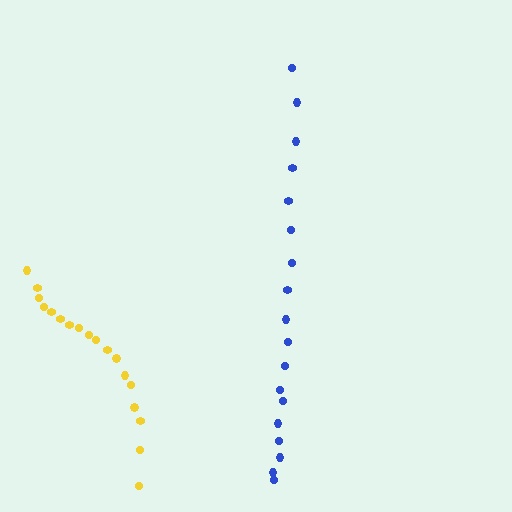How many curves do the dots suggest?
There are 2 distinct paths.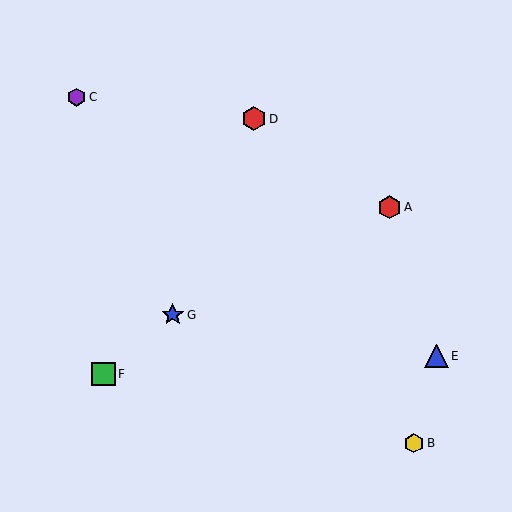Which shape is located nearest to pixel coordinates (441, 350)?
The blue triangle (labeled E) at (436, 356) is nearest to that location.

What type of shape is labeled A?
Shape A is a red hexagon.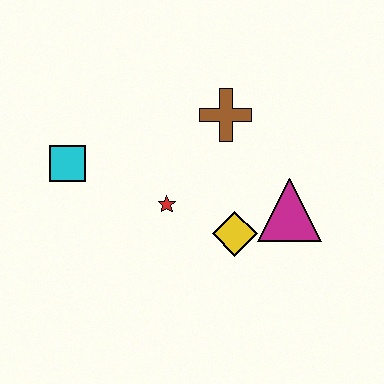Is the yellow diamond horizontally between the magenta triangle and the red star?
Yes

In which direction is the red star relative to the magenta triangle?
The red star is to the left of the magenta triangle.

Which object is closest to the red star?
The yellow diamond is closest to the red star.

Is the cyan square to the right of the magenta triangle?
No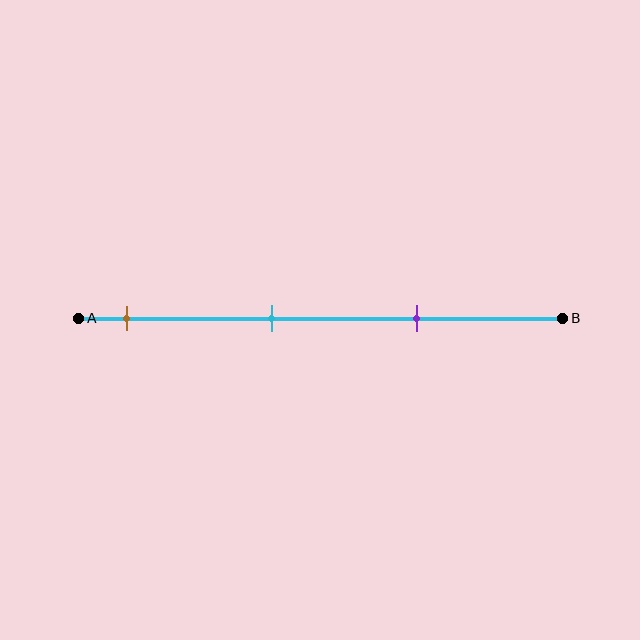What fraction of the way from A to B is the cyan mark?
The cyan mark is approximately 40% (0.4) of the way from A to B.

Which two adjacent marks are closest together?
The cyan and purple marks are the closest adjacent pair.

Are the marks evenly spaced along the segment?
Yes, the marks are approximately evenly spaced.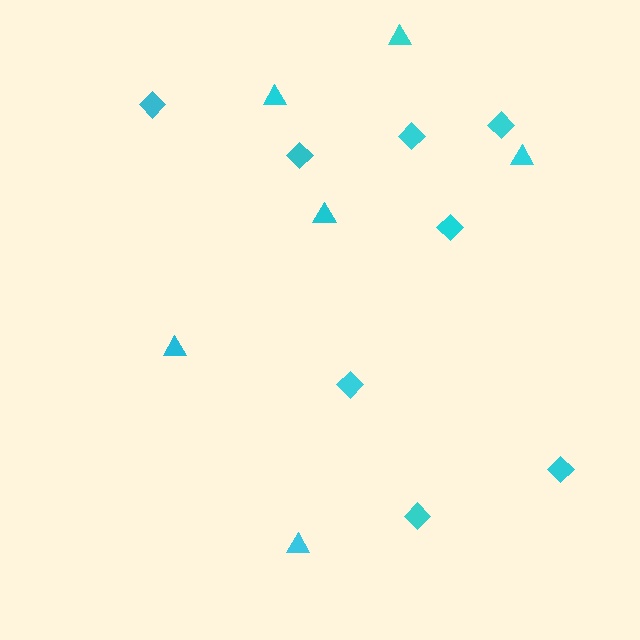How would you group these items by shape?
There are 2 groups: one group of triangles (6) and one group of diamonds (8).